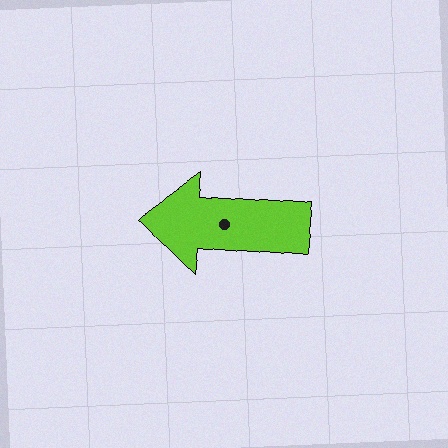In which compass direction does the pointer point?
West.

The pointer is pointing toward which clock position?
Roughly 9 o'clock.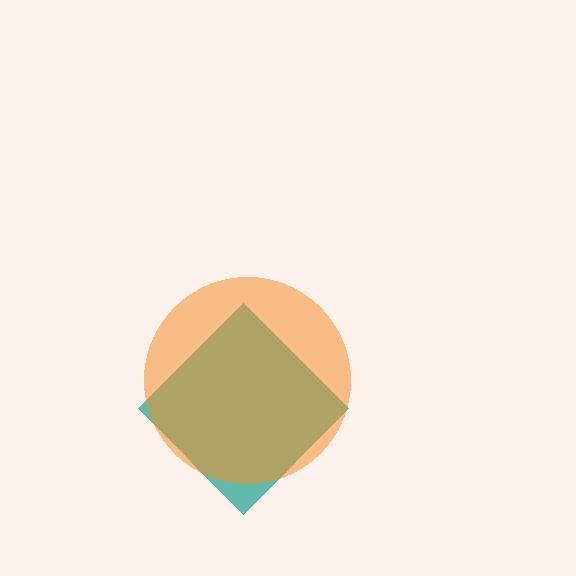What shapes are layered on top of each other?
The layered shapes are: a teal diamond, an orange circle.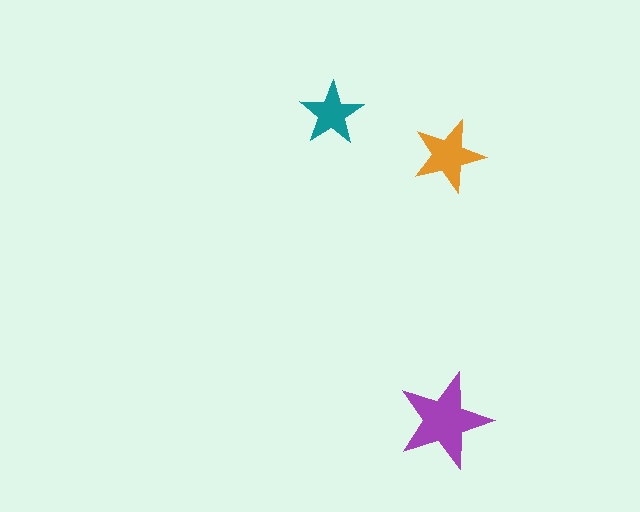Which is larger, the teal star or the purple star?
The purple one.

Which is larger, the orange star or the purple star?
The purple one.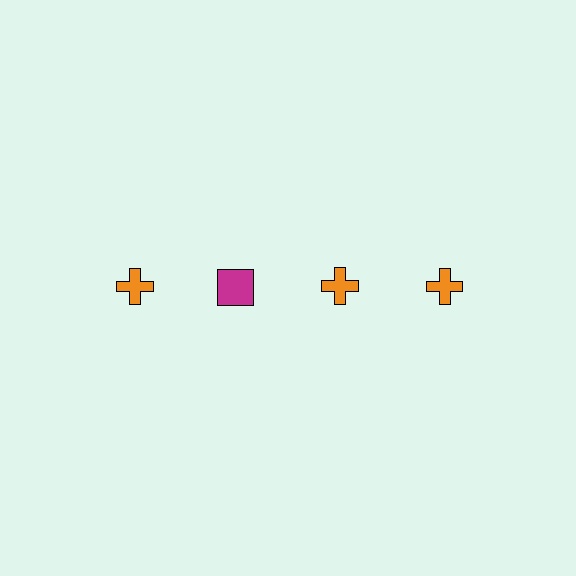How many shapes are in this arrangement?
There are 4 shapes arranged in a grid pattern.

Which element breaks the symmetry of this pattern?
The magenta square in the top row, second from left column breaks the symmetry. All other shapes are orange crosses.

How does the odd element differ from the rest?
It differs in both color (magenta instead of orange) and shape (square instead of cross).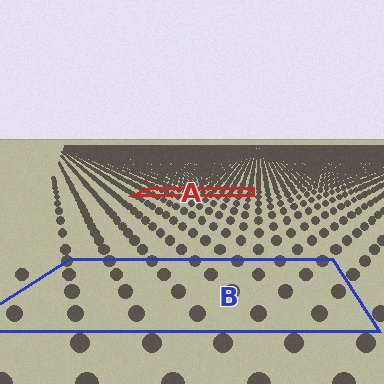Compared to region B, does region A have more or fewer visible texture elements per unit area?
Region A has more texture elements per unit area — they are packed more densely because it is farther away.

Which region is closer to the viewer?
Region B is closer. The texture elements there are larger and more spread out.